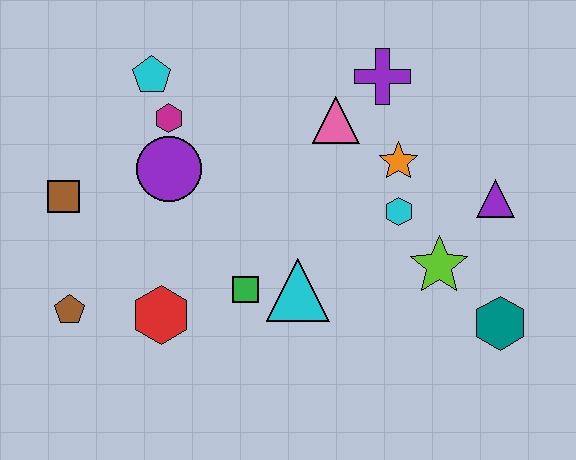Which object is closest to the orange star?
The cyan hexagon is closest to the orange star.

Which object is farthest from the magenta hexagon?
The teal hexagon is farthest from the magenta hexagon.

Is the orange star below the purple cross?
Yes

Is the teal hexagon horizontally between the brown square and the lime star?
No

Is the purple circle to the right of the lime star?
No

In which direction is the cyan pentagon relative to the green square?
The cyan pentagon is above the green square.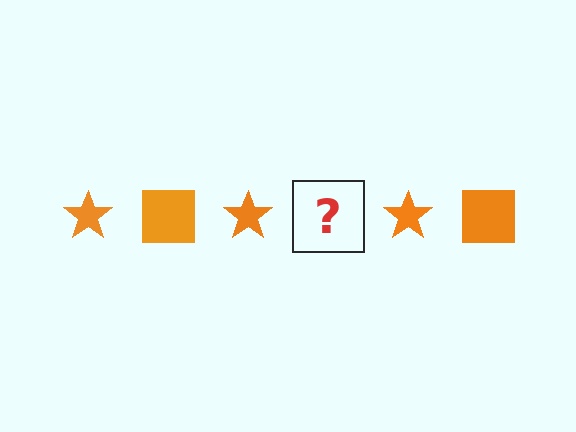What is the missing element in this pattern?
The missing element is an orange square.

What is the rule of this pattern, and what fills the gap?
The rule is that the pattern cycles through star, square shapes in orange. The gap should be filled with an orange square.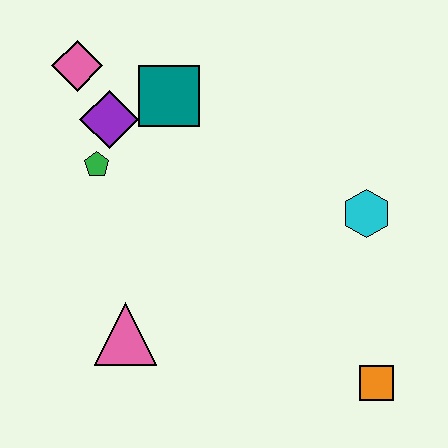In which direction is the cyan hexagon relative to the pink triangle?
The cyan hexagon is to the right of the pink triangle.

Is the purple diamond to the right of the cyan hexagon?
No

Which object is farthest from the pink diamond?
The orange square is farthest from the pink diamond.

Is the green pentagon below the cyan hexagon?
No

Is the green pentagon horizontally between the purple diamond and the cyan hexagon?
No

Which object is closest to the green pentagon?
The purple diamond is closest to the green pentagon.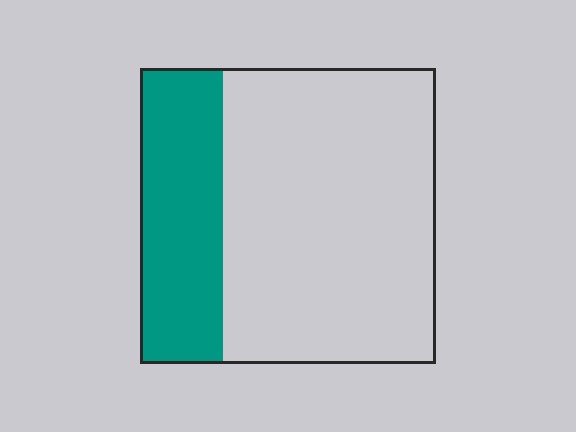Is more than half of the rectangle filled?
No.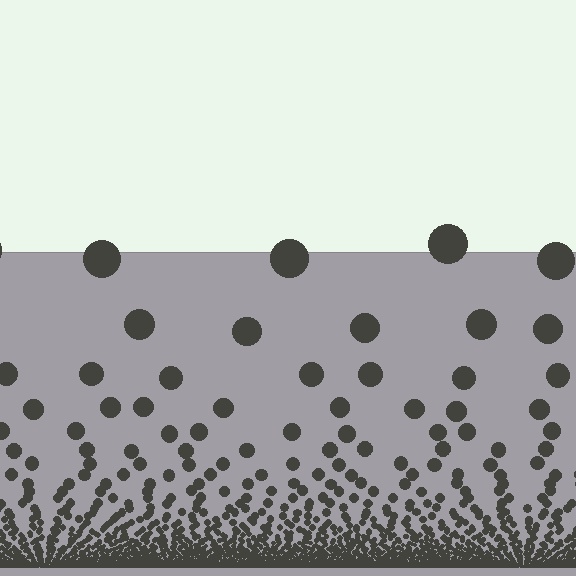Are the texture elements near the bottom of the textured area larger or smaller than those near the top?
Smaller. The gradient is inverted — elements near the bottom are smaller and denser.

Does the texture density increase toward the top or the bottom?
Density increases toward the bottom.